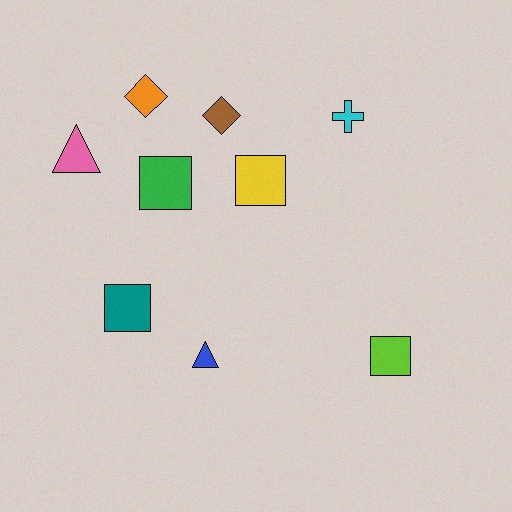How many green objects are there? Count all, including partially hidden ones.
There is 1 green object.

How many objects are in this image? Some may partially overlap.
There are 9 objects.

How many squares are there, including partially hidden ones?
There are 4 squares.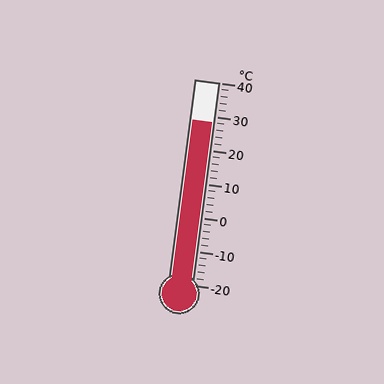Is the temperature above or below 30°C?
The temperature is below 30°C.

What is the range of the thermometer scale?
The thermometer scale ranges from -20°C to 40°C.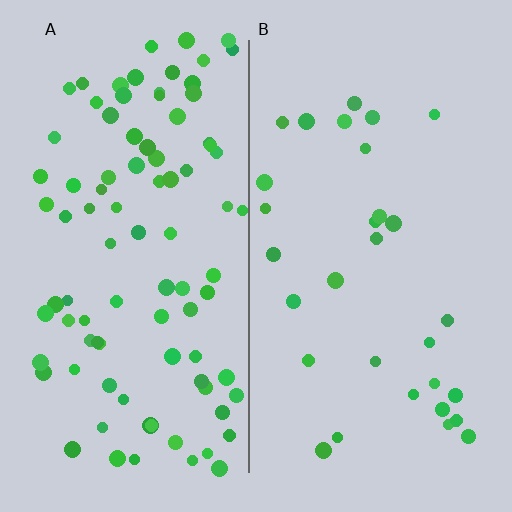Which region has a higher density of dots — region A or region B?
A (the left).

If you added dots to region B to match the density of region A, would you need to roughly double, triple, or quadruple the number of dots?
Approximately triple.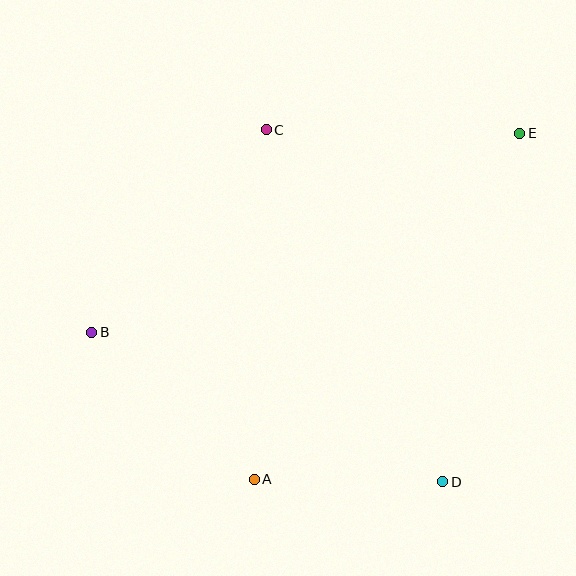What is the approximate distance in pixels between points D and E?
The distance between D and E is approximately 356 pixels.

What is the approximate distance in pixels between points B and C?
The distance between B and C is approximately 267 pixels.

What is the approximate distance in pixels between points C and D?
The distance between C and D is approximately 393 pixels.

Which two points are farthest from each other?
Points B and E are farthest from each other.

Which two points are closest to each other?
Points A and D are closest to each other.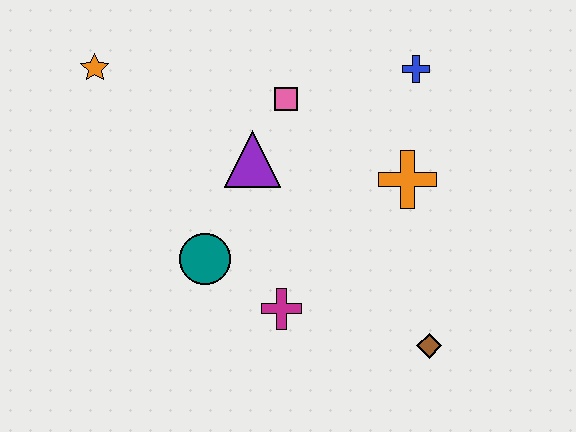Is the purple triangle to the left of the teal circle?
No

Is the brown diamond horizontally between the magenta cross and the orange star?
No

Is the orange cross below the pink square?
Yes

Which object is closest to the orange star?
The purple triangle is closest to the orange star.